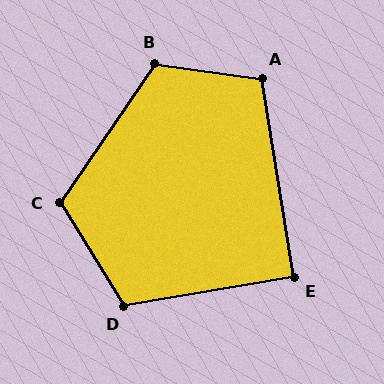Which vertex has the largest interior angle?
B, at approximately 117 degrees.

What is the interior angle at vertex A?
Approximately 107 degrees (obtuse).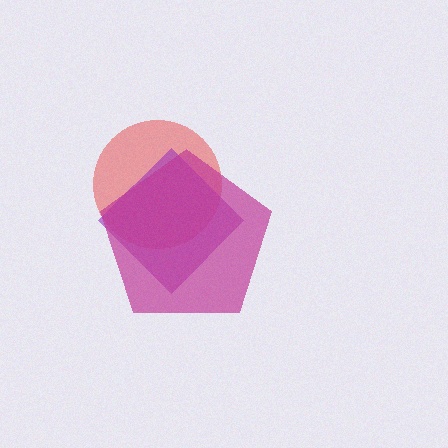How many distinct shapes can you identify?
There are 3 distinct shapes: a red circle, a purple diamond, a magenta pentagon.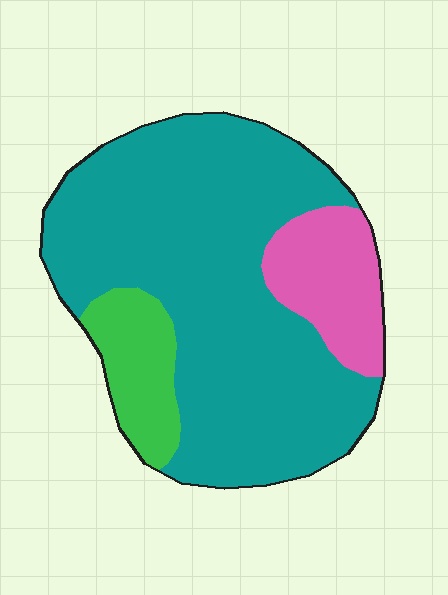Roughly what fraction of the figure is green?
Green takes up about one eighth (1/8) of the figure.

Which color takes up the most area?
Teal, at roughly 75%.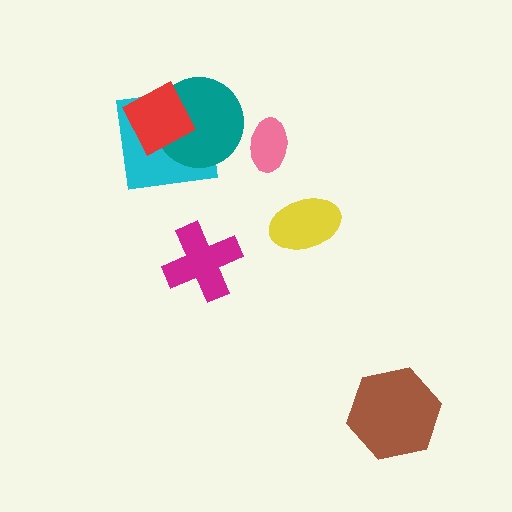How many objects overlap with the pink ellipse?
0 objects overlap with the pink ellipse.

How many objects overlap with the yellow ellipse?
0 objects overlap with the yellow ellipse.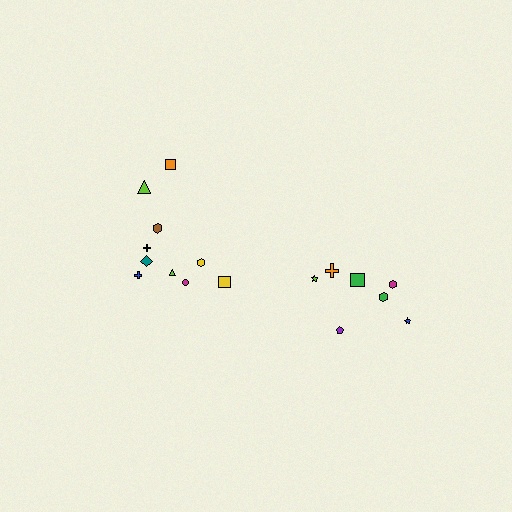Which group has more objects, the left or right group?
The left group.